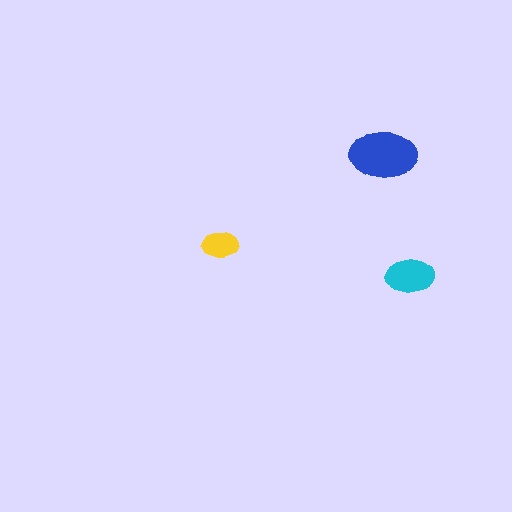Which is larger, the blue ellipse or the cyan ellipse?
The blue one.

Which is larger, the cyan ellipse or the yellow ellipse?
The cyan one.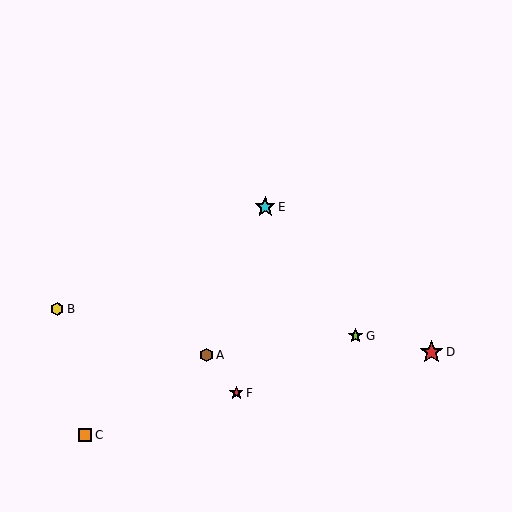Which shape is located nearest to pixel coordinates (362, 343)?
The lime star (labeled G) at (356, 336) is nearest to that location.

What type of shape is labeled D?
Shape D is a red star.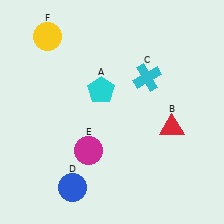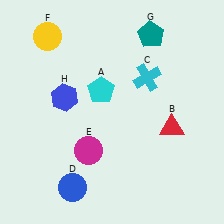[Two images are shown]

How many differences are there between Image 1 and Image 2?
There are 2 differences between the two images.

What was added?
A teal pentagon (G), a blue hexagon (H) were added in Image 2.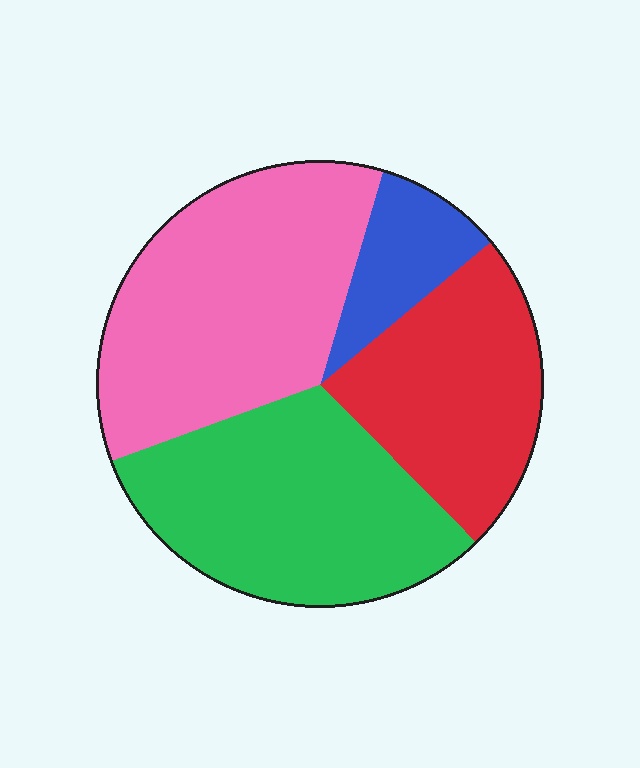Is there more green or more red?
Green.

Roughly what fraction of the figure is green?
Green covers around 30% of the figure.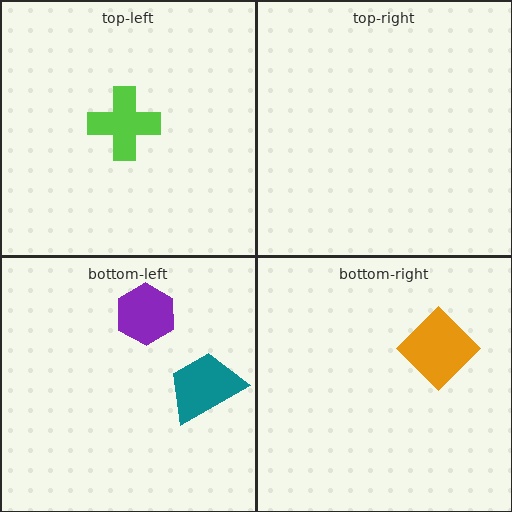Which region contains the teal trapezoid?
The bottom-left region.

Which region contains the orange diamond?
The bottom-right region.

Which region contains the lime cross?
The top-left region.